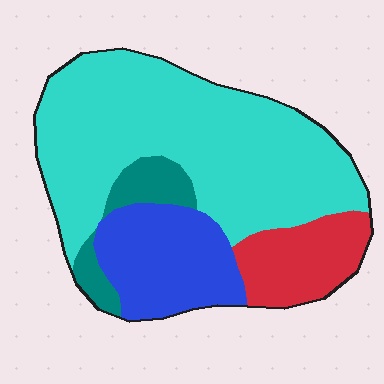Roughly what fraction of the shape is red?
Red covers about 15% of the shape.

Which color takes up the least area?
Teal, at roughly 10%.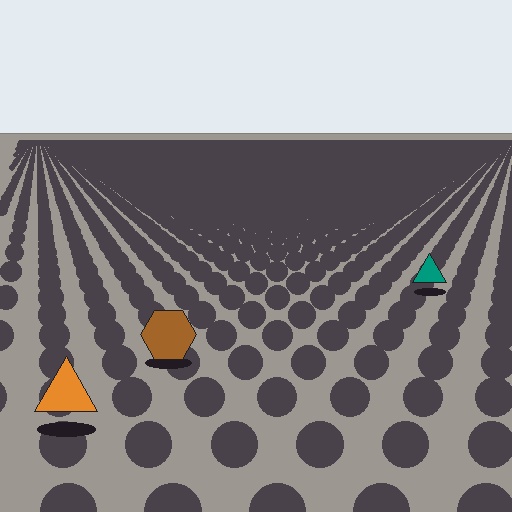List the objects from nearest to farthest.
From nearest to farthest: the orange triangle, the brown hexagon, the teal triangle.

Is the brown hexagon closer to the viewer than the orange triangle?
No. The orange triangle is closer — you can tell from the texture gradient: the ground texture is coarser near it.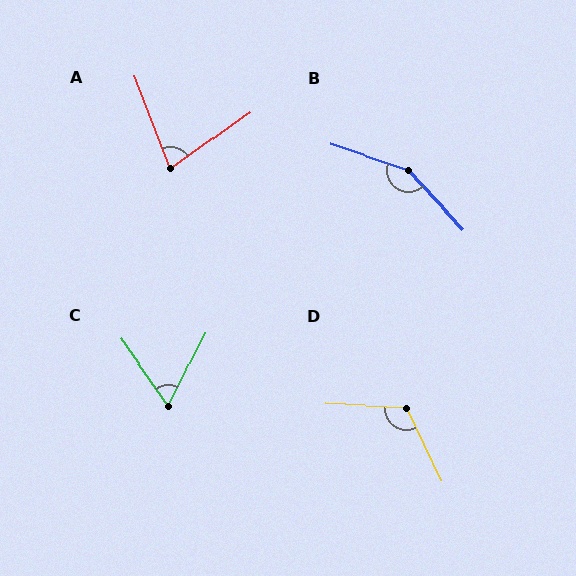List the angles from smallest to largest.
C (61°), A (75°), D (118°), B (151°).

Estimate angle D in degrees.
Approximately 118 degrees.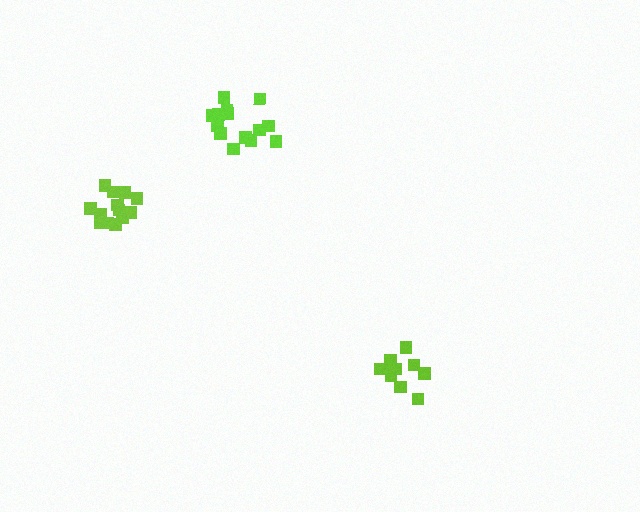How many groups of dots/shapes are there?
There are 3 groups.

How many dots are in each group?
Group 1: 10 dots, Group 2: 15 dots, Group 3: 14 dots (39 total).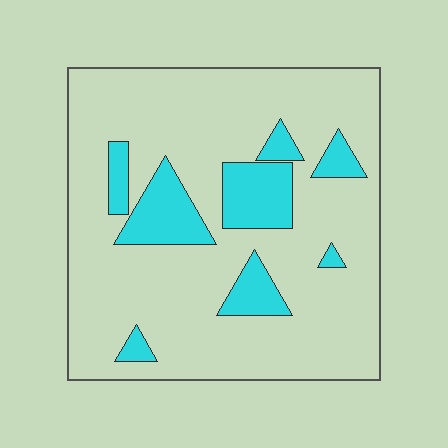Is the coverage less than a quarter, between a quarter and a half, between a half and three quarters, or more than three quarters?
Less than a quarter.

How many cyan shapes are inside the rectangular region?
8.